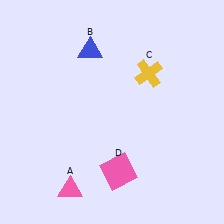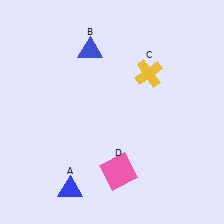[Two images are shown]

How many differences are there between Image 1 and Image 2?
There is 1 difference between the two images.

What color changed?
The triangle (A) changed from pink in Image 1 to blue in Image 2.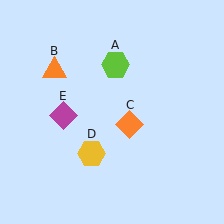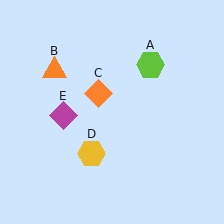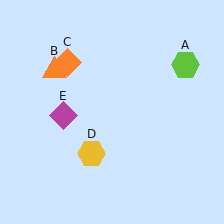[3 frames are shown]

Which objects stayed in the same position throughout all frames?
Orange triangle (object B) and yellow hexagon (object D) and magenta diamond (object E) remained stationary.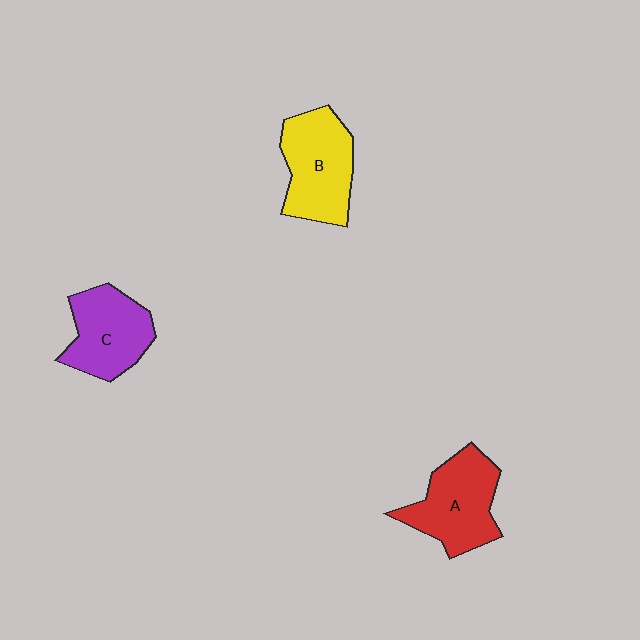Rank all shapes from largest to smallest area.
From largest to smallest: B (yellow), A (red), C (purple).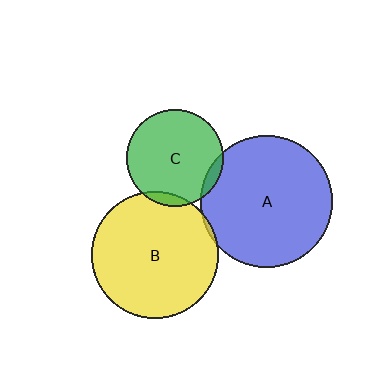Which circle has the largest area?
Circle A (blue).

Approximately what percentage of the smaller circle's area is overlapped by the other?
Approximately 5%.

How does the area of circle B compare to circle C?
Approximately 1.7 times.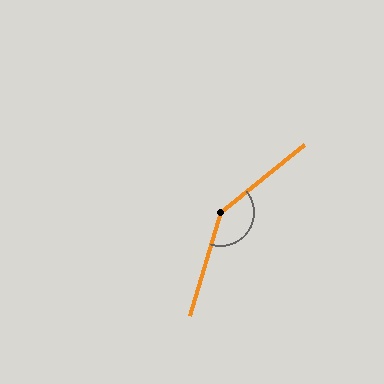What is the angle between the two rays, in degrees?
Approximately 146 degrees.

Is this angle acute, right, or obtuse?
It is obtuse.